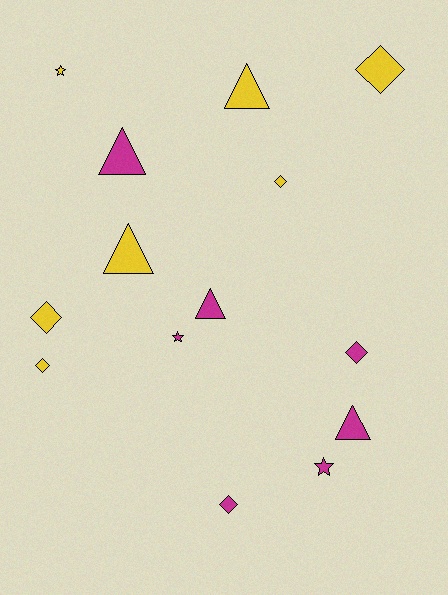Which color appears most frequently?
Magenta, with 7 objects.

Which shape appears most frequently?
Diamond, with 6 objects.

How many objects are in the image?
There are 14 objects.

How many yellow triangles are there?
There are 2 yellow triangles.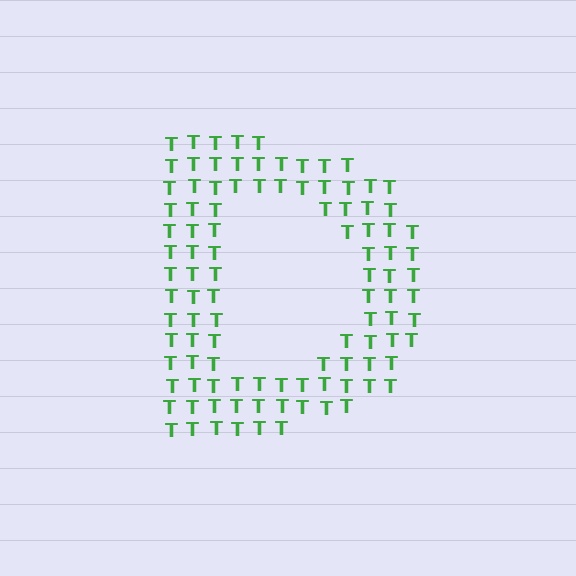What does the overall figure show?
The overall figure shows the letter D.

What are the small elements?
The small elements are letter T's.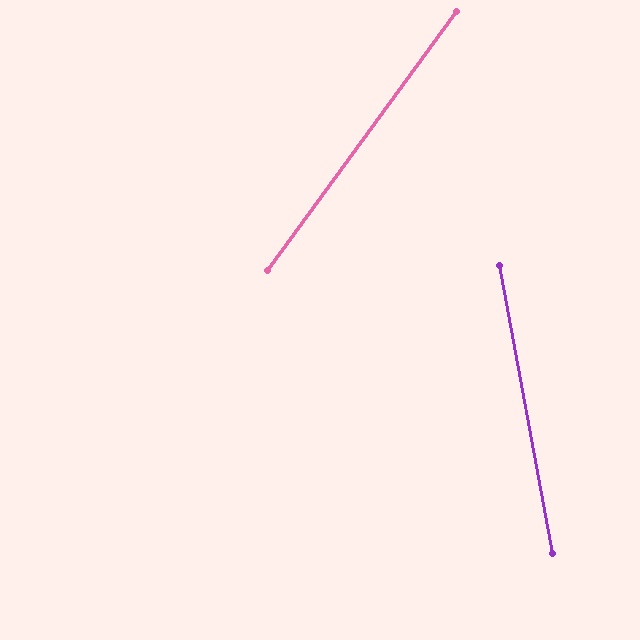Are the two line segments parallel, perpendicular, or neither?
Neither parallel nor perpendicular — they differ by about 47°.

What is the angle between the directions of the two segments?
Approximately 47 degrees.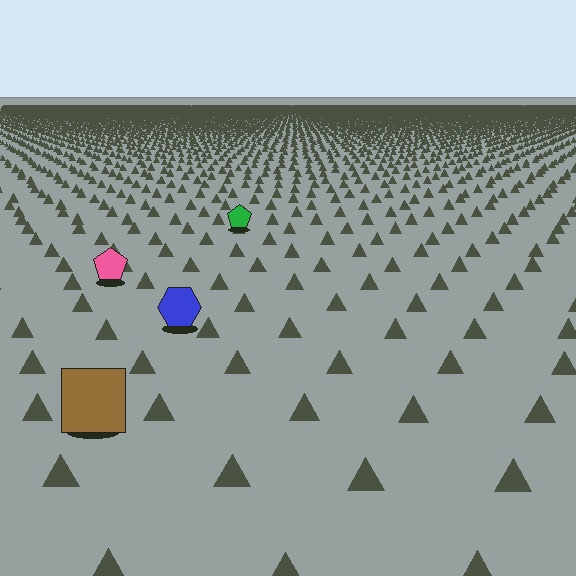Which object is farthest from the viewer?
The green pentagon is farthest from the viewer. It appears smaller and the ground texture around it is denser.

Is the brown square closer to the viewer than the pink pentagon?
Yes. The brown square is closer — you can tell from the texture gradient: the ground texture is coarser near it.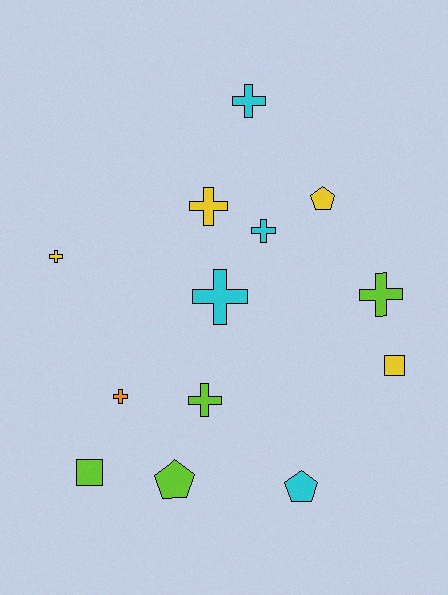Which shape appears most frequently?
Cross, with 8 objects.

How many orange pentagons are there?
There are no orange pentagons.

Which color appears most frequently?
Cyan, with 4 objects.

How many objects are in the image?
There are 13 objects.